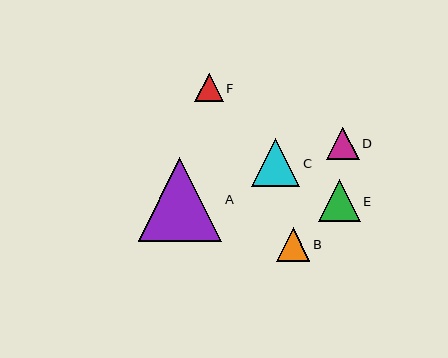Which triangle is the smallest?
Triangle F is the smallest with a size of approximately 28 pixels.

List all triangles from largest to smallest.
From largest to smallest: A, C, E, B, D, F.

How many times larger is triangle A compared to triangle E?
Triangle A is approximately 2.0 times the size of triangle E.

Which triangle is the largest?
Triangle A is the largest with a size of approximately 84 pixels.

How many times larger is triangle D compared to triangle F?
Triangle D is approximately 1.2 times the size of triangle F.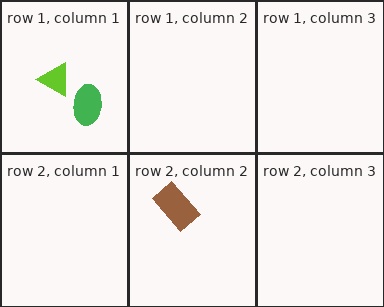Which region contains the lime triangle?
The row 1, column 1 region.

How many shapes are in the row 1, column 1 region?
2.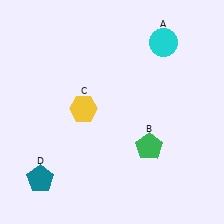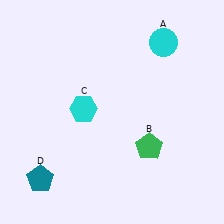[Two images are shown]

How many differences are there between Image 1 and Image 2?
There is 1 difference between the two images.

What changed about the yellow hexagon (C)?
In Image 1, C is yellow. In Image 2, it changed to cyan.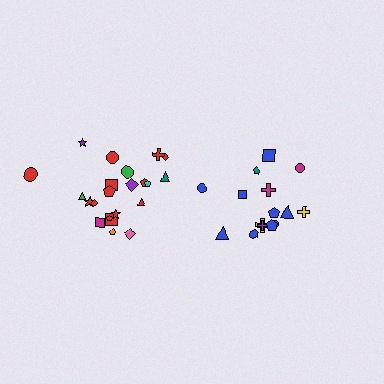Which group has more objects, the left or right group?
The left group.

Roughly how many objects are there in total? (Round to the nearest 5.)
Roughly 35 objects in total.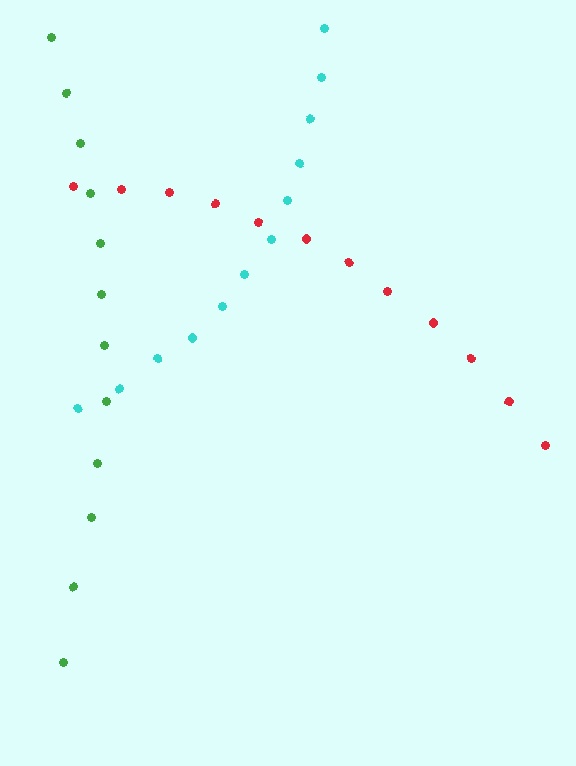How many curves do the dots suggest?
There are 3 distinct paths.